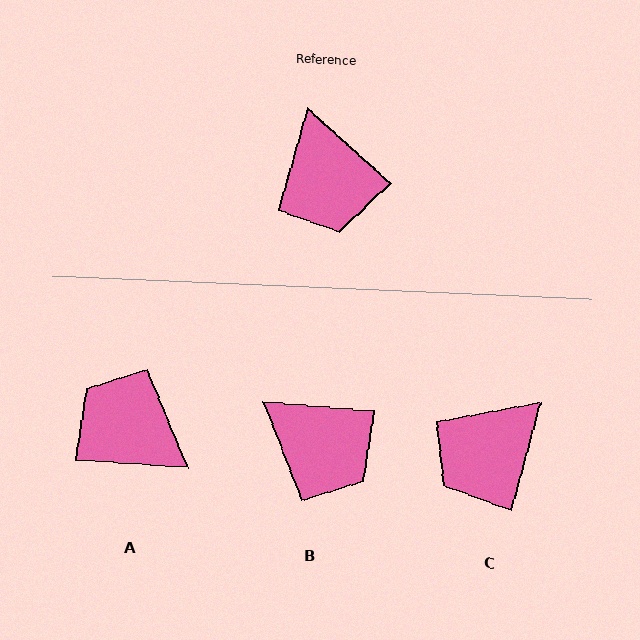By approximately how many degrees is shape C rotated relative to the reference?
Approximately 63 degrees clockwise.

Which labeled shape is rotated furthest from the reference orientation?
A, about 142 degrees away.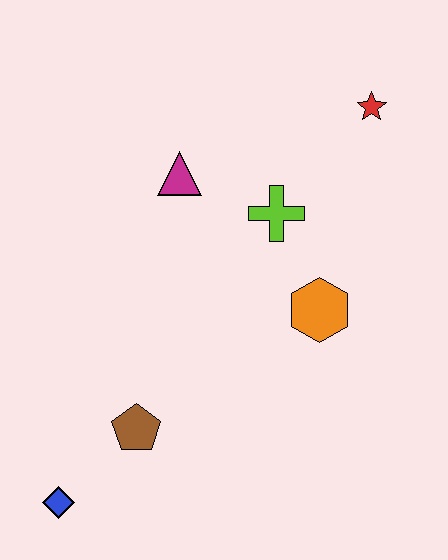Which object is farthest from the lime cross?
The blue diamond is farthest from the lime cross.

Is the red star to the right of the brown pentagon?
Yes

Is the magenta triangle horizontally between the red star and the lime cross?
No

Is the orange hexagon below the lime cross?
Yes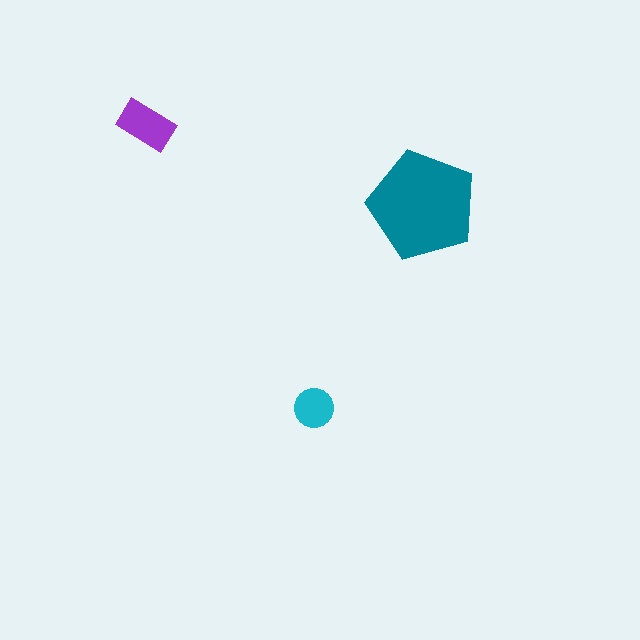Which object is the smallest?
The cyan circle.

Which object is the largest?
The teal pentagon.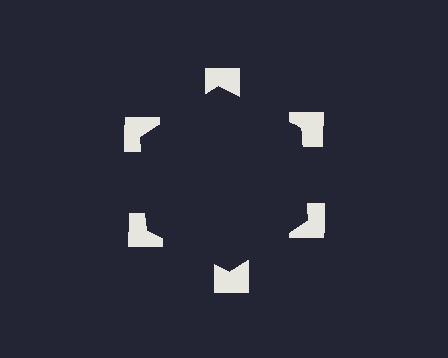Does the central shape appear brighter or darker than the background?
It typically appears slightly darker than the background, even though no actual brightness change is drawn.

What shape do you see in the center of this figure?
An illusory hexagon — its edges are inferred from the aligned wedge cuts in the notched squares, not physically drawn.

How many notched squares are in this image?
There are 6 — one at each vertex of the illusory hexagon.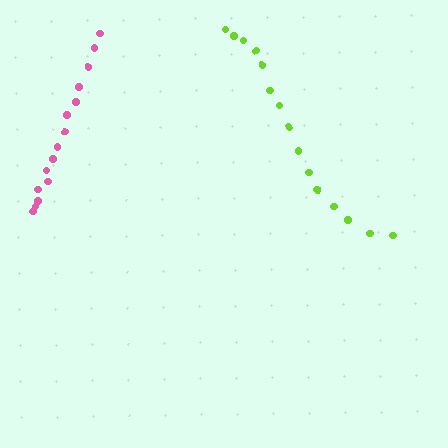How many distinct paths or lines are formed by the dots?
There are 2 distinct paths.